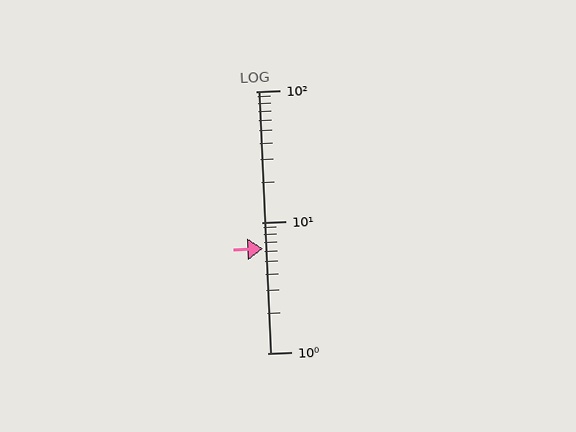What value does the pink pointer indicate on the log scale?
The pointer indicates approximately 6.3.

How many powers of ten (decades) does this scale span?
The scale spans 2 decades, from 1 to 100.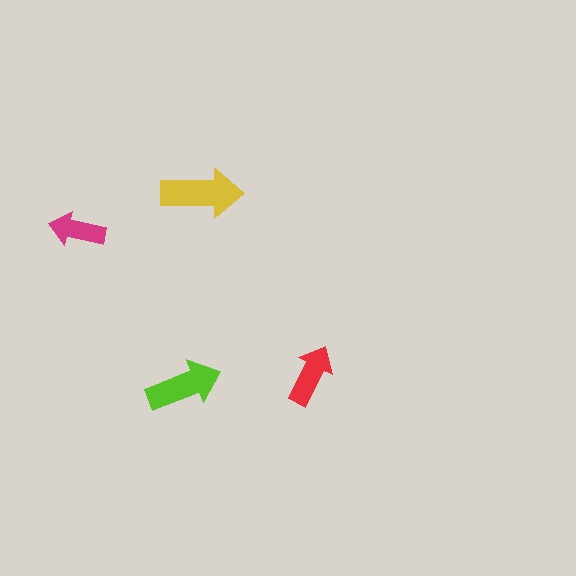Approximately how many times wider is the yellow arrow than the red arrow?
About 1.5 times wider.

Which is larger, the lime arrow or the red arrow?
The lime one.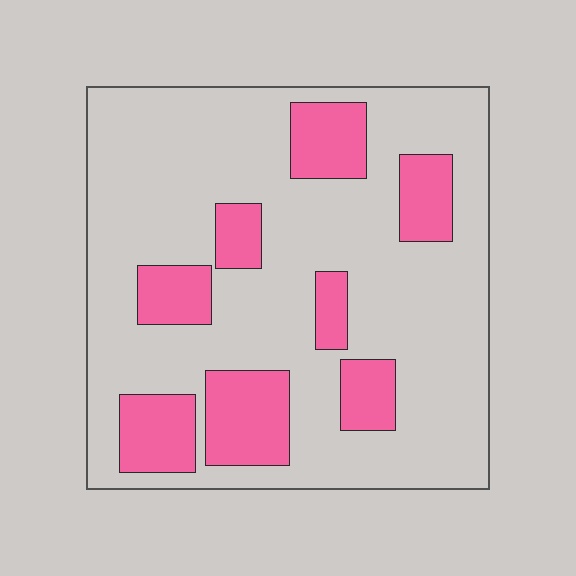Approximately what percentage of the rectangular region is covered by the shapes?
Approximately 25%.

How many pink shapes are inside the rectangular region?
8.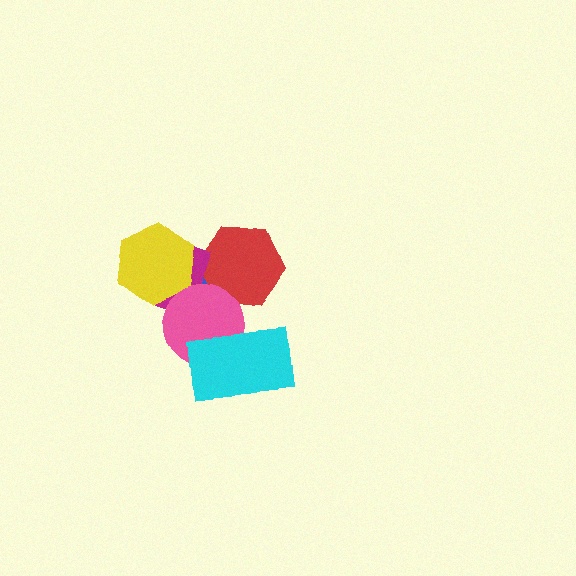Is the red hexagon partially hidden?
Yes, it is partially covered by another shape.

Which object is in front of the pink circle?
The cyan rectangle is in front of the pink circle.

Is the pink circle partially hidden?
Yes, it is partially covered by another shape.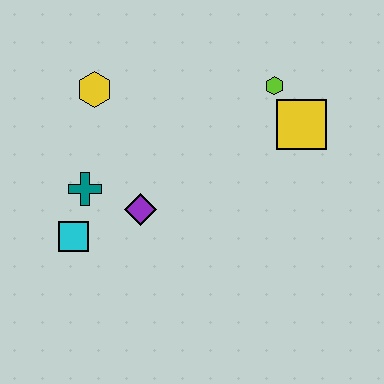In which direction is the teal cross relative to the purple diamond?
The teal cross is to the left of the purple diamond.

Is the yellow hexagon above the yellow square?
Yes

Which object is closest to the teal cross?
The cyan square is closest to the teal cross.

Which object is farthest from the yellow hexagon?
The yellow square is farthest from the yellow hexagon.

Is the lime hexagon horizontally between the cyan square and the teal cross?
No